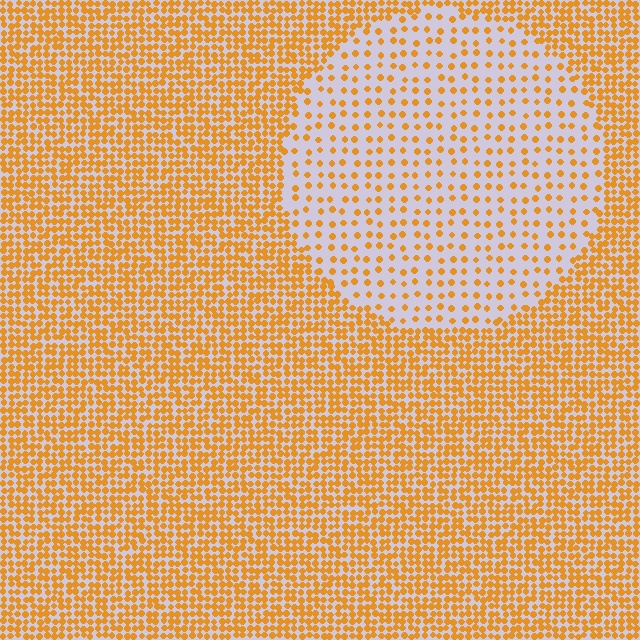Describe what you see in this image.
The image contains small orange elements arranged at two different densities. A circle-shaped region is visible where the elements are less densely packed than the surrounding area.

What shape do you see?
I see a circle.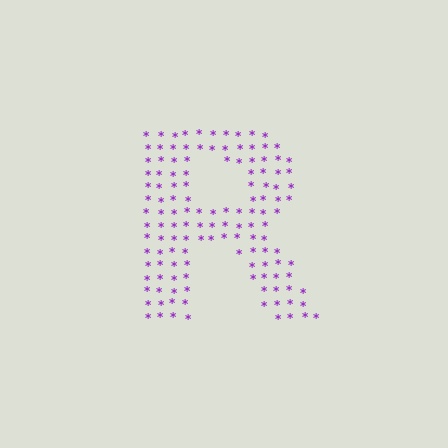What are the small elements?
The small elements are asterisks.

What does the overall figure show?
The overall figure shows the letter R.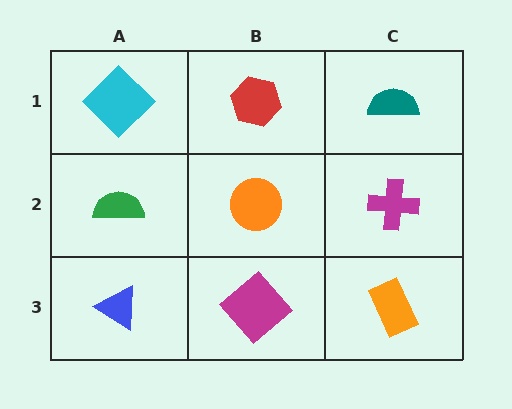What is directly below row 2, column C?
An orange rectangle.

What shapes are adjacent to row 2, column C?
A teal semicircle (row 1, column C), an orange rectangle (row 3, column C), an orange circle (row 2, column B).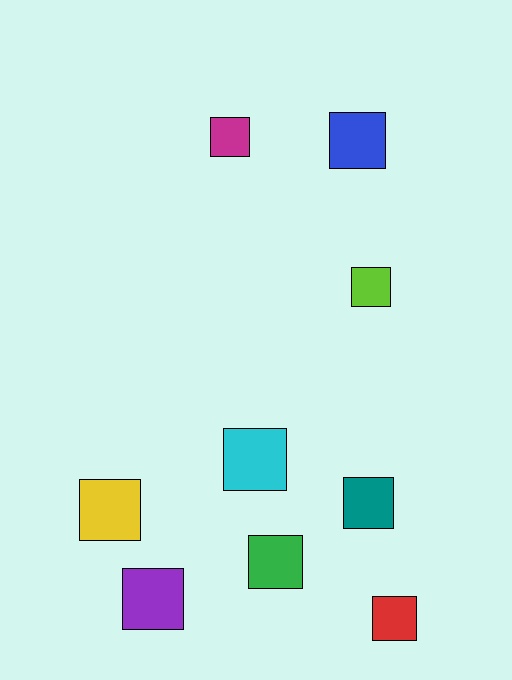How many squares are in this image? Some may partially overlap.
There are 9 squares.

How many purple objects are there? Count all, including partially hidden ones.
There is 1 purple object.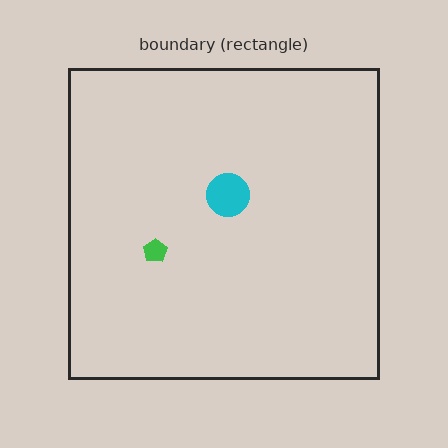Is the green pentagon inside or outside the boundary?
Inside.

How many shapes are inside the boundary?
2 inside, 0 outside.